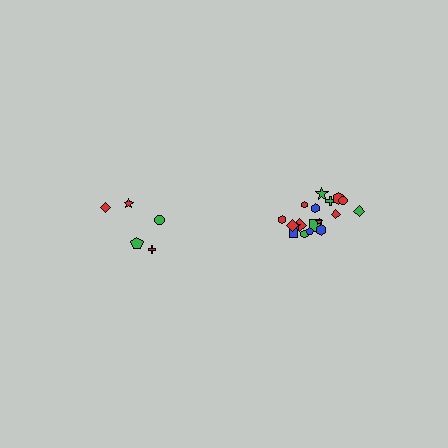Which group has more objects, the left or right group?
The right group.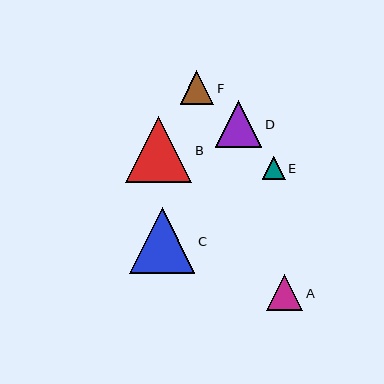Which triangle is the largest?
Triangle B is the largest with a size of approximately 66 pixels.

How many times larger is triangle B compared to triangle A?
Triangle B is approximately 1.8 times the size of triangle A.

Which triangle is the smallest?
Triangle E is the smallest with a size of approximately 23 pixels.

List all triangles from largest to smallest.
From largest to smallest: B, C, D, A, F, E.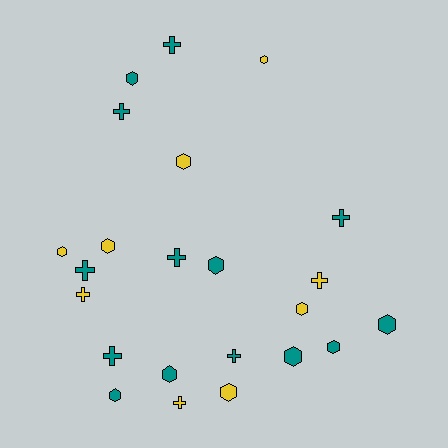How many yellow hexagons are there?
There are 6 yellow hexagons.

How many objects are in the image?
There are 23 objects.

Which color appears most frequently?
Teal, with 14 objects.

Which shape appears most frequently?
Hexagon, with 13 objects.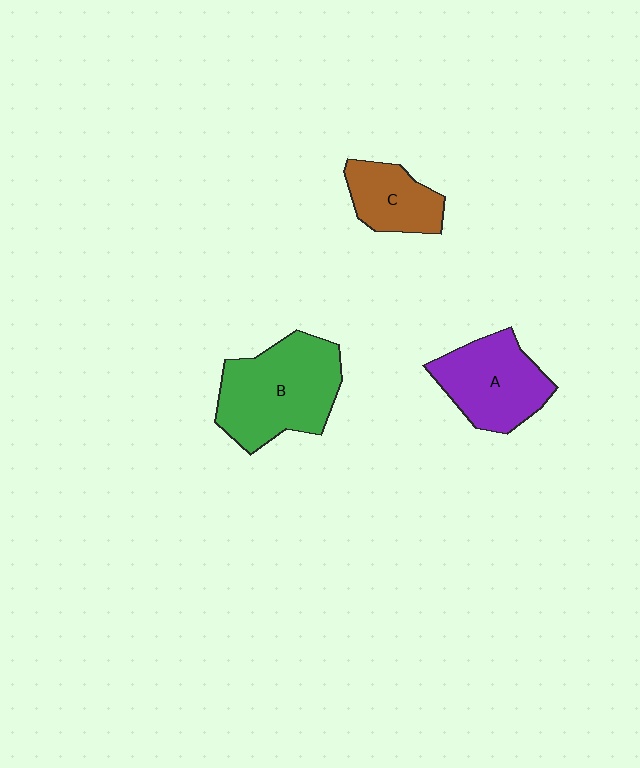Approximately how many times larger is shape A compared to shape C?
Approximately 1.5 times.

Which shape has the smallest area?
Shape C (brown).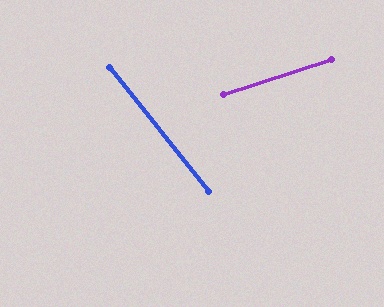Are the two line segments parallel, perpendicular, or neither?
Neither parallel nor perpendicular — they differ by about 69°.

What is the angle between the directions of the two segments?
Approximately 69 degrees.